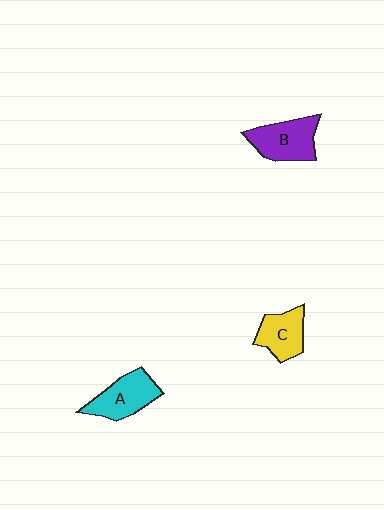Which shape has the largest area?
Shape B (purple).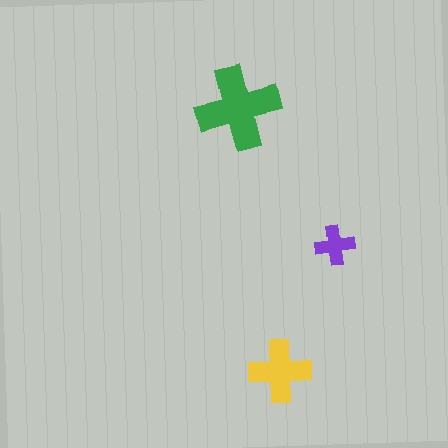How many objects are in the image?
There are 3 objects in the image.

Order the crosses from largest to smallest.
the green one, the yellow one, the purple one.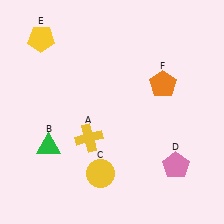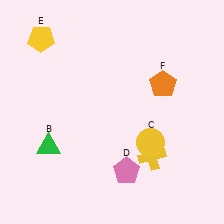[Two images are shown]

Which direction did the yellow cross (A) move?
The yellow cross (A) moved right.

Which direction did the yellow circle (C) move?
The yellow circle (C) moved right.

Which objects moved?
The objects that moved are: the yellow cross (A), the yellow circle (C), the pink pentagon (D).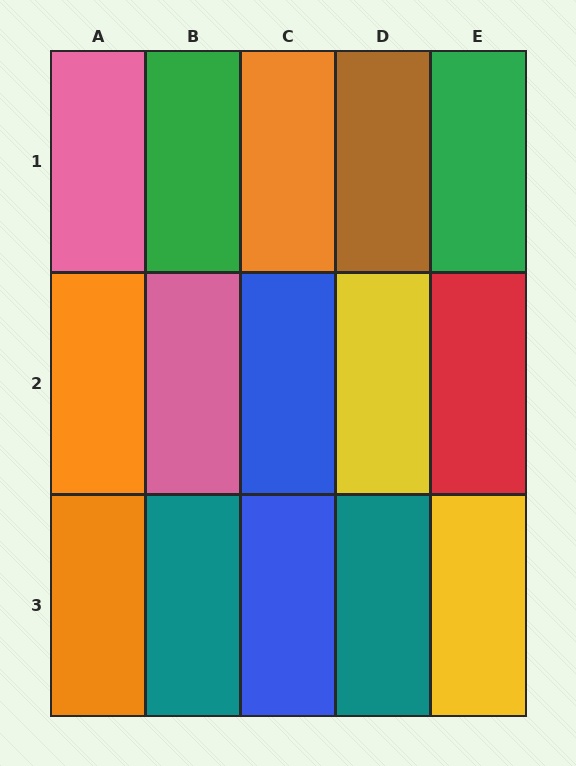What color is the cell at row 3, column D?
Teal.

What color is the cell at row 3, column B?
Teal.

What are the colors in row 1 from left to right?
Pink, green, orange, brown, green.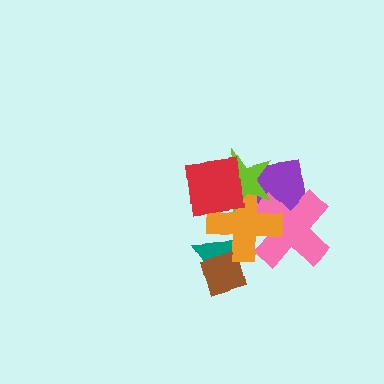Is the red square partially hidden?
No, no other shape covers it.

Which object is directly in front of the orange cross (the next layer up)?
The lime star is directly in front of the orange cross.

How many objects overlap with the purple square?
4 objects overlap with the purple square.